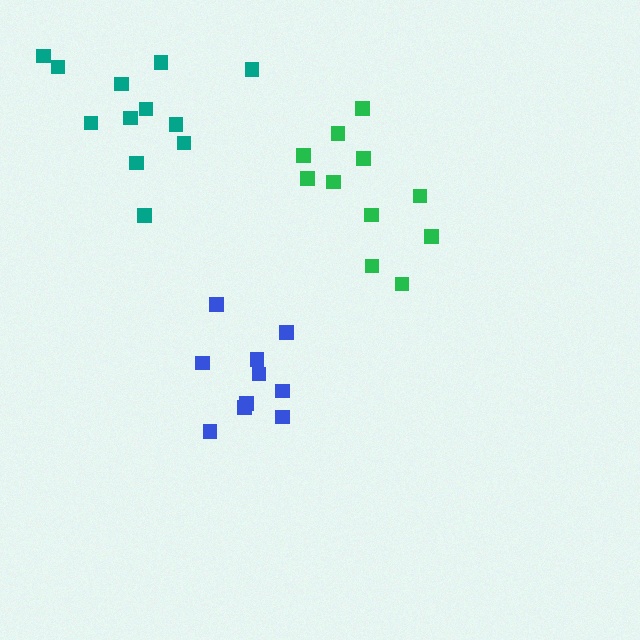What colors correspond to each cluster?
The clusters are colored: green, teal, blue.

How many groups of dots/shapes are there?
There are 3 groups.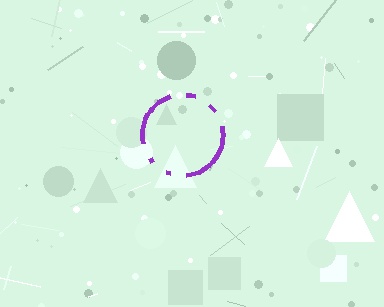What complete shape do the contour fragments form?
The contour fragments form a circle.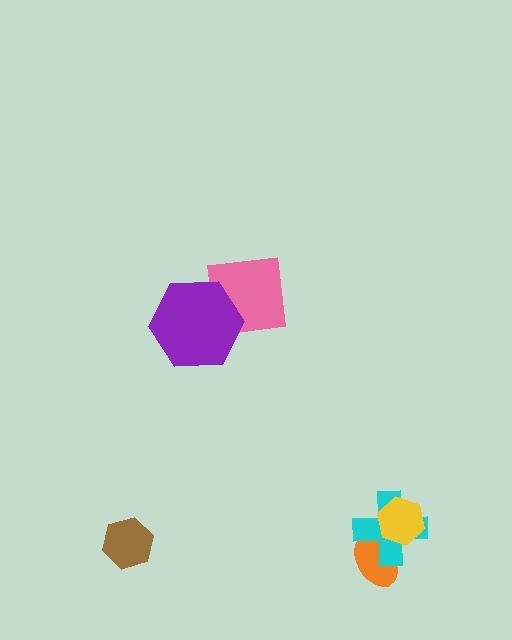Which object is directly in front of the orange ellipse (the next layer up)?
The cyan cross is directly in front of the orange ellipse.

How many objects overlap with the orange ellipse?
2 objects overlap with the orange ellipse.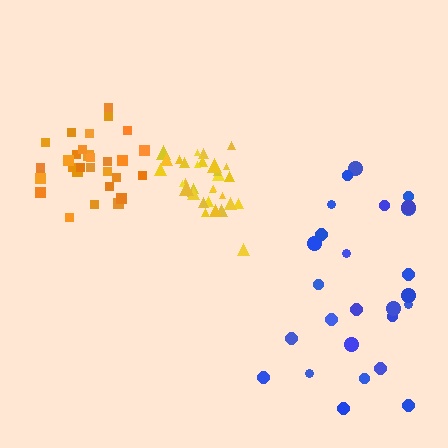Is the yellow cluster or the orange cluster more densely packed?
Yellow.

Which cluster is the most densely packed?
Yellow.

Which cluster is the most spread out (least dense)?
Blue.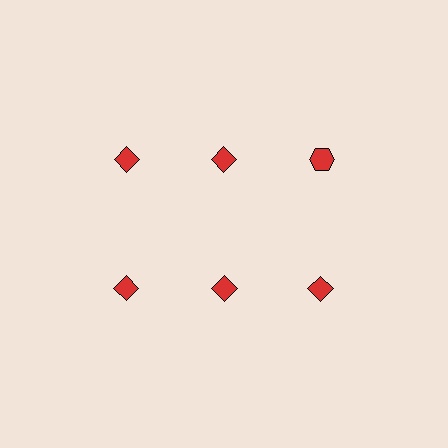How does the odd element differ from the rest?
It has a different shape: hexagon instead of diamond.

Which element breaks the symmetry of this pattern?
The red hexagon in the top row, center column breaks the symmetry. All other shapes are red diamonds.